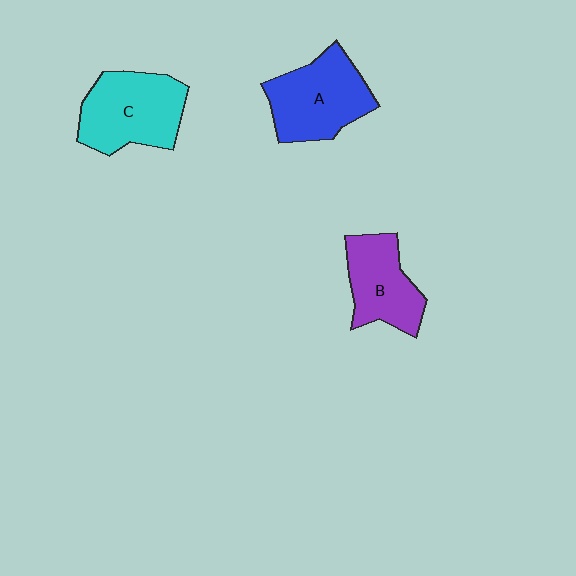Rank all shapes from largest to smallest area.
From largest to smallest: C (cyan), A (blue), B (purple).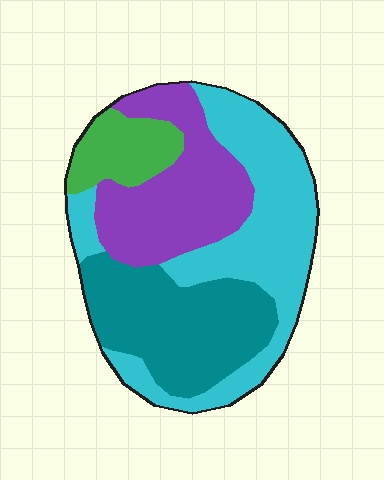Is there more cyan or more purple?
Cyan.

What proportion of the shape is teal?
Teal takes up about one quarter (1/4) of the shape.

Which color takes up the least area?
Green, at roughly 10%.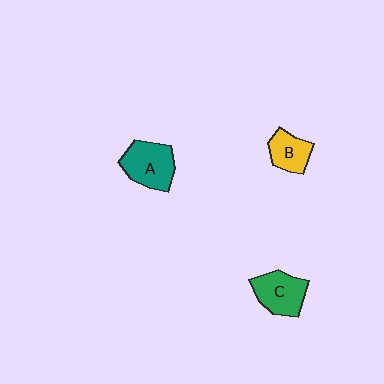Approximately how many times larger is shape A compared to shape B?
Approximately 1.5 times.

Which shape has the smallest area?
Shape B (yellow).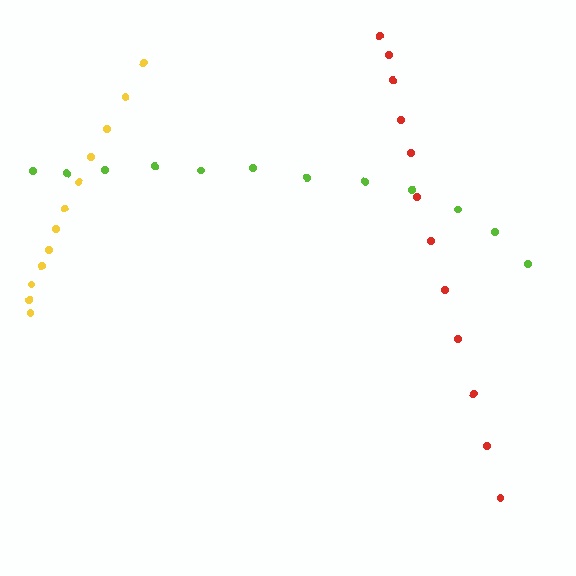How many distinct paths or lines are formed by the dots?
There are 3 distinct paths.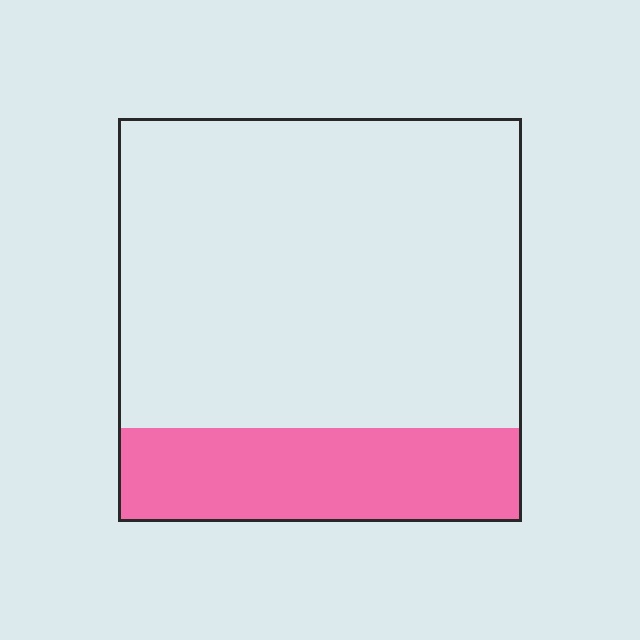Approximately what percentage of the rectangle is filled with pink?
Approximately 25%.